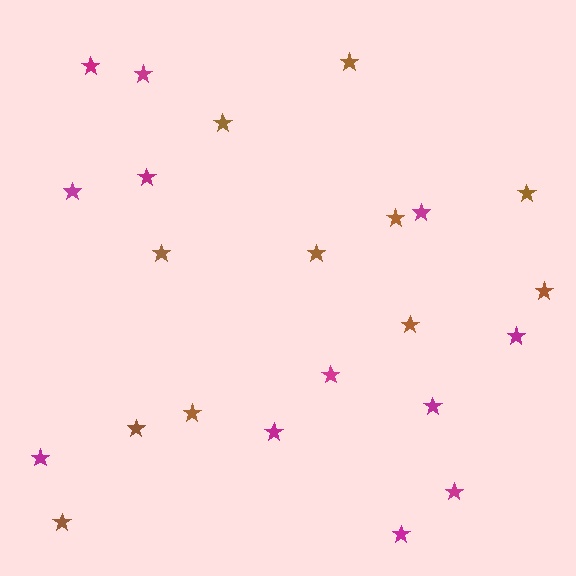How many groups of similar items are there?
There are 2 groups: one group of magenta stars (12) and one group of brown stars (11).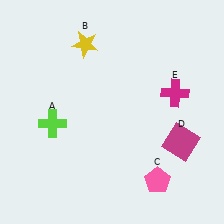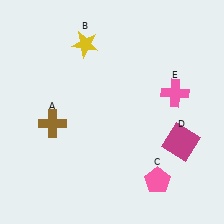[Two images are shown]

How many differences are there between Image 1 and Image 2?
There are 2 differences between the two images.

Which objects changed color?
A changed from lime to brown. E changed from magenta to pink.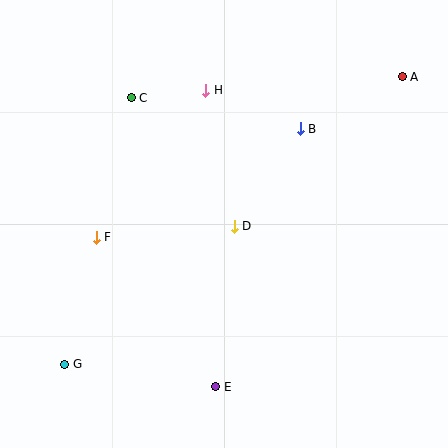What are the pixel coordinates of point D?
Point D is at (234, 226).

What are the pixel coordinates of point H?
Point H is at (206, 90).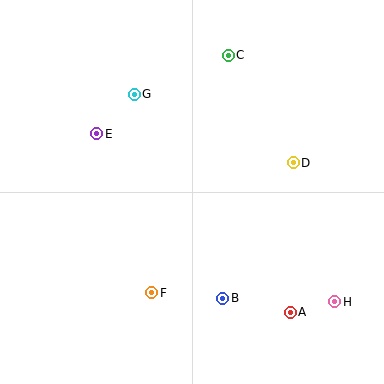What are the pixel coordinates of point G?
Point G is at (134, 94).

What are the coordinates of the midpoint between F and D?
The midpoint between F and D is at (223, 228).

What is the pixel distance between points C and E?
The distance between C and E is 153 pixels.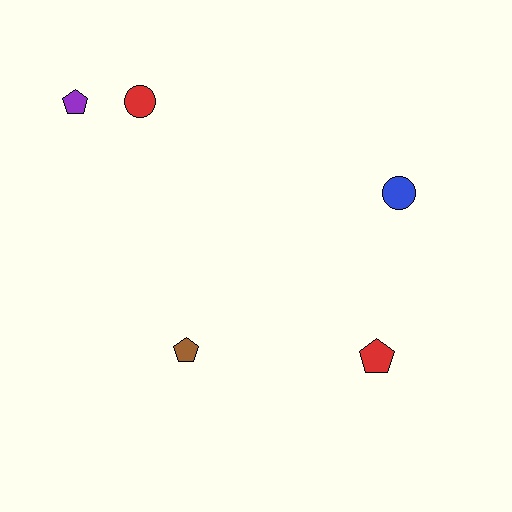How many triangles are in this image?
There are no triangles.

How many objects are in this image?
There are 5 objects.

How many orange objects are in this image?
There are no orange objects.